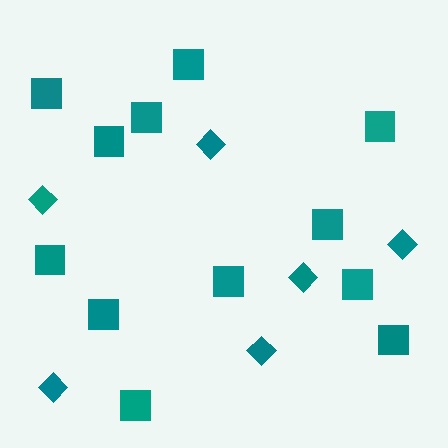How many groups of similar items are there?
There are 2 groups: one group of diamonds (6) and one group of squares (12).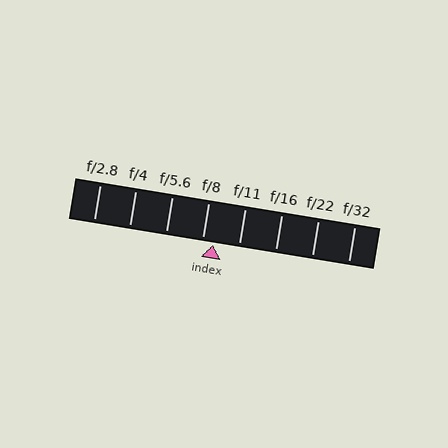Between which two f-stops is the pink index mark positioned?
The index mark is between f/8 and f/11.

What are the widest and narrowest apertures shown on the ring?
The widest aperture shown is f/2.8 and the narrowest is f/32.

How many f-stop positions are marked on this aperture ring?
There are 8 f-stop positions marked.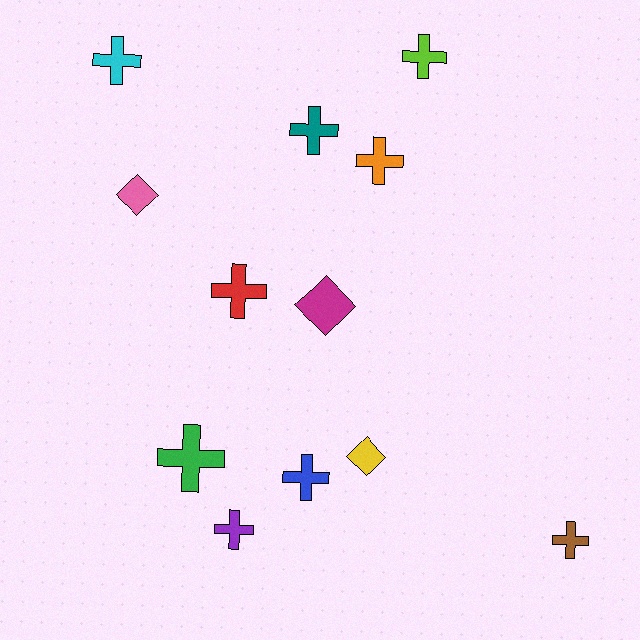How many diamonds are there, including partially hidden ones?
There are 3 diamonds.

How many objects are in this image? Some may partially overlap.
There are 12 objects.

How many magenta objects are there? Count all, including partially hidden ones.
There is 1 magenta object.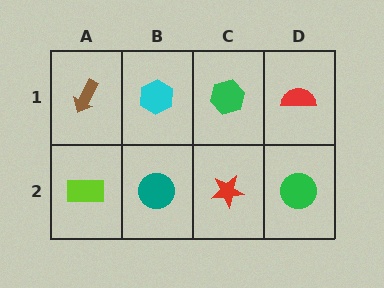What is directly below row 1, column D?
A green circle.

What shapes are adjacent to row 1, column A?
A lime rectangle (row 2, column A), a cyan hexagon (row 1, column B).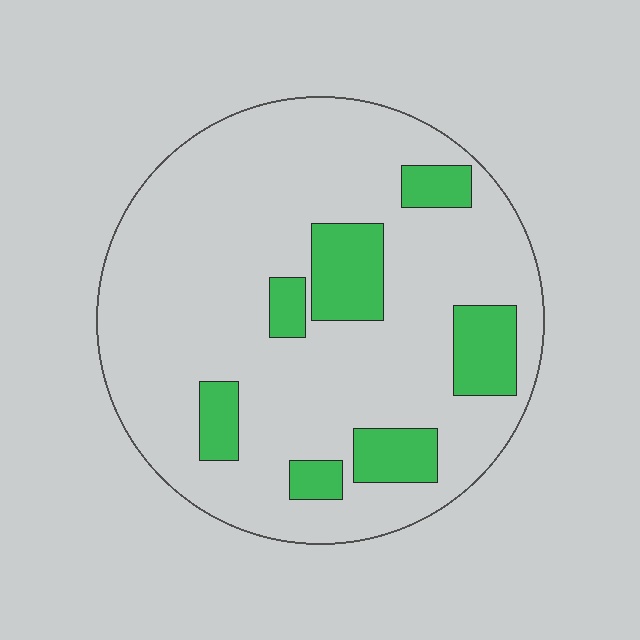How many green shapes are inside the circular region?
7.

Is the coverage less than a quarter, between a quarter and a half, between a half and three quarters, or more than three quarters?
Less than a quarter.